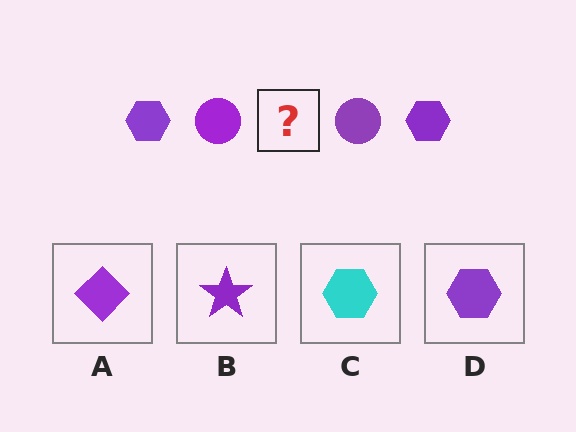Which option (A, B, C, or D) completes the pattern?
D.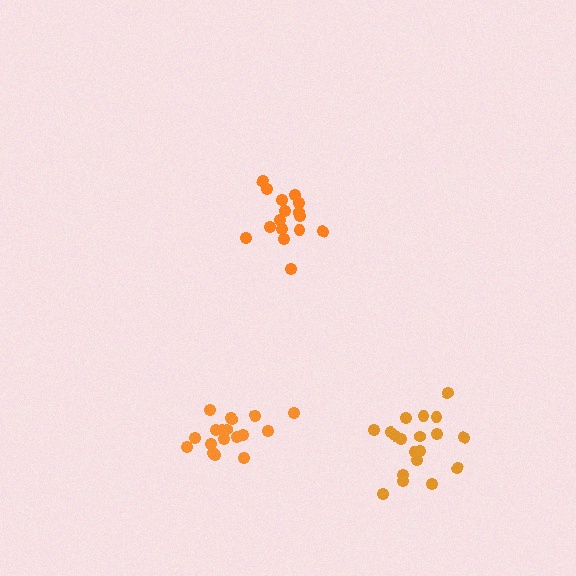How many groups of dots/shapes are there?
There are 3 groups.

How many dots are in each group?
Group 1: 18 dots, Group 2: 16 dots, Group 3: 19 dots (53 total).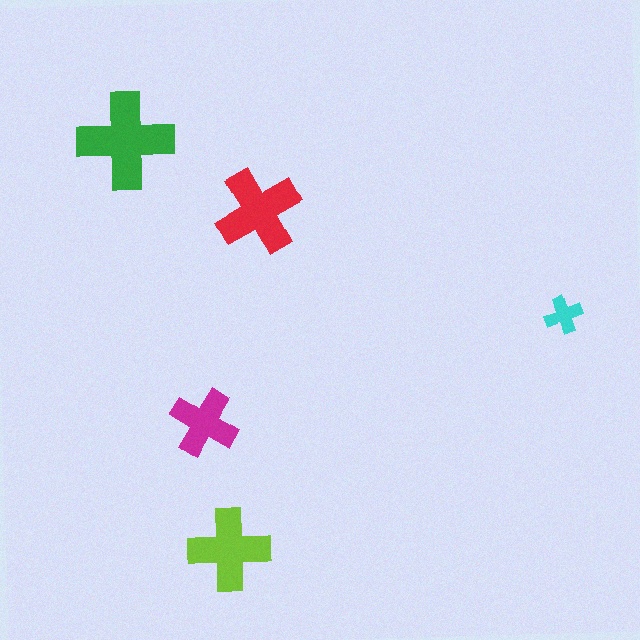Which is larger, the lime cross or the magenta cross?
The lime one.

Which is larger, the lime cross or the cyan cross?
The lime one.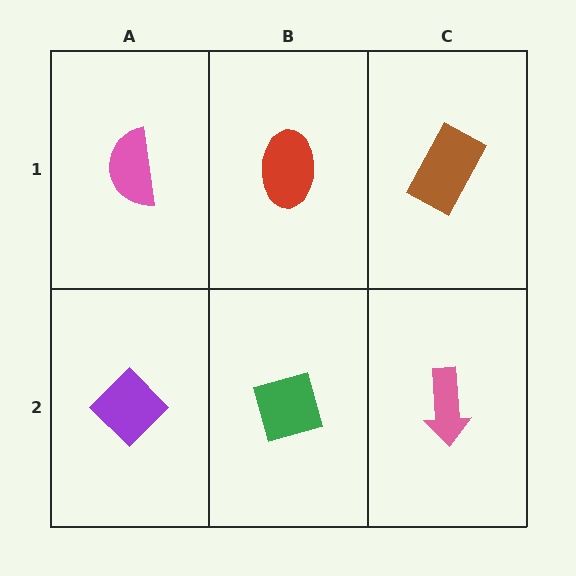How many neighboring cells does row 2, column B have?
3.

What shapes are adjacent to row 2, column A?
A pink semicircle (row 1, column A), a green diamond (row 2, column B).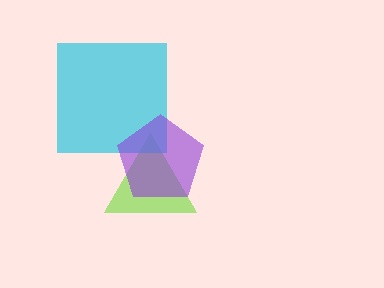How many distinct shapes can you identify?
There are 3 distinct shapes: a lime triangle, a cyan square, a purple pentagon.